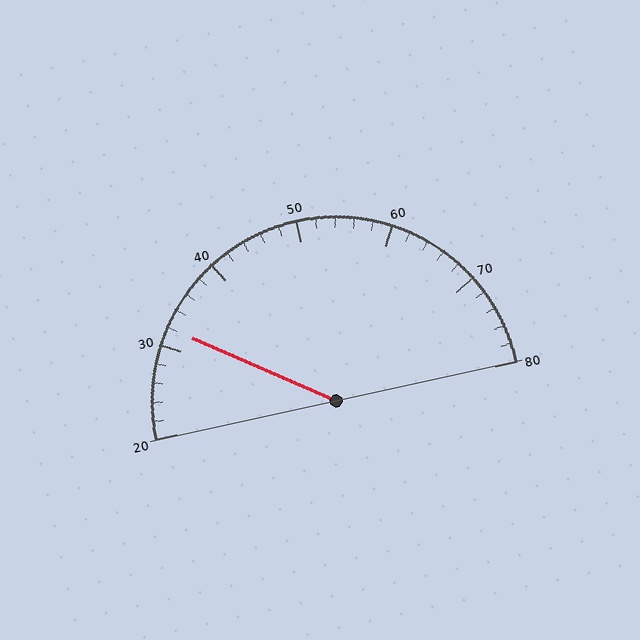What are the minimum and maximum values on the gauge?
The gauge ranges from 20 to 80.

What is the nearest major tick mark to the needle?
The nearest major tick mark is 30.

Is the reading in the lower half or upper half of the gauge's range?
The reading is in the lower half of the range (20 to 80).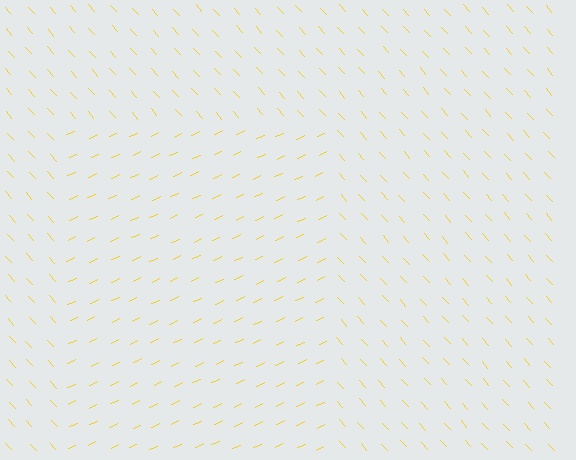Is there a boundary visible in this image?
Yes, there is a texture boundary formed by a change in line orientation.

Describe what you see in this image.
The image is filled with small yellow line segments. A rectangle region in the image has lines oriented differently from the surrounding lines, creating a visible texture boundary.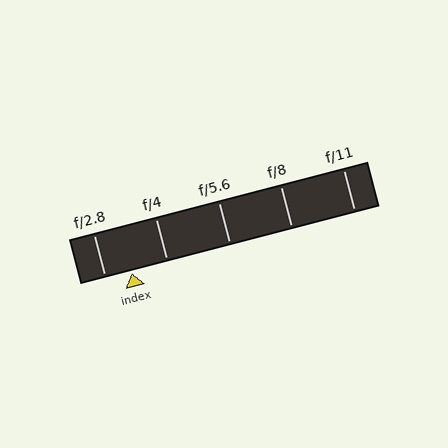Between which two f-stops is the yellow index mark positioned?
The index mark is between f/2.8 and f/4.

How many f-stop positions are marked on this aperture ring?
There are 5 f-stop positions marked.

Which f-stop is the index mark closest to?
The index mark is closest to f/2.8.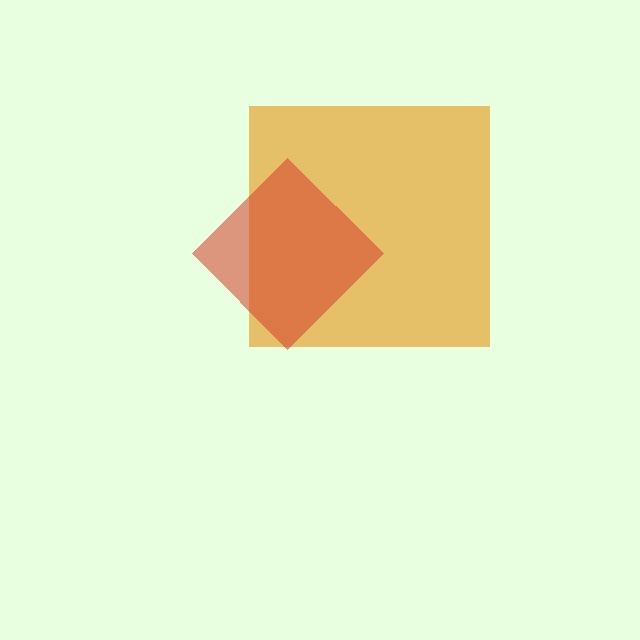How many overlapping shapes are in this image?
There are 2 overlapping shapes in the image.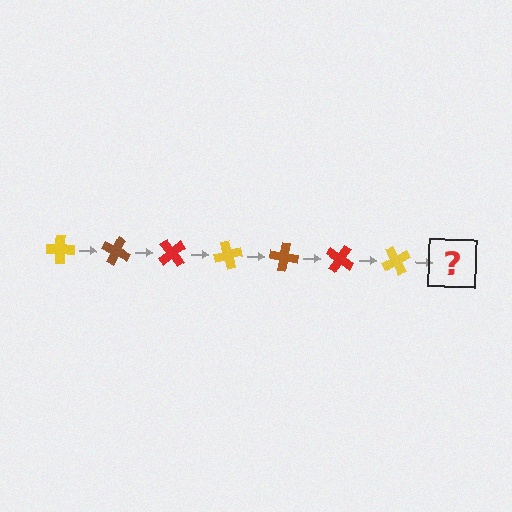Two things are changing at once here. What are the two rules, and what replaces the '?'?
The two rules are that it rotates 25 degrees each step and the color cycles through yellow, brown, and red. The '?' should be a brown cross, rotated 175 degrees from the start.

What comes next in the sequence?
The next element should be a brown cross, rotated 175 degrees from the start.